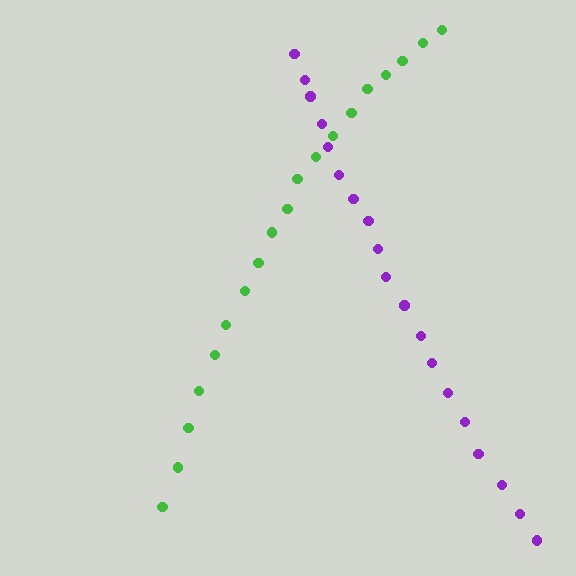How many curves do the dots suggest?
There are 2 distinct paths.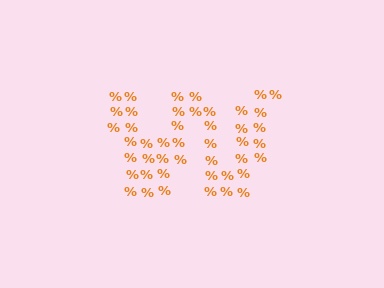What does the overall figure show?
The overall figure shows the letter W.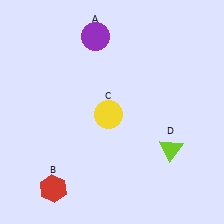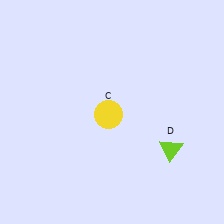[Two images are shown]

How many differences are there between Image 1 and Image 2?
There are 2 differences between the two images.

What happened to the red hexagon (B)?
The red hexagon (B) was removed in Image 2. It was in the bottom-left area of Image 1.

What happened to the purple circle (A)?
The purple circle (A) was removed in Image 2. It was in the top-left area of Image 1.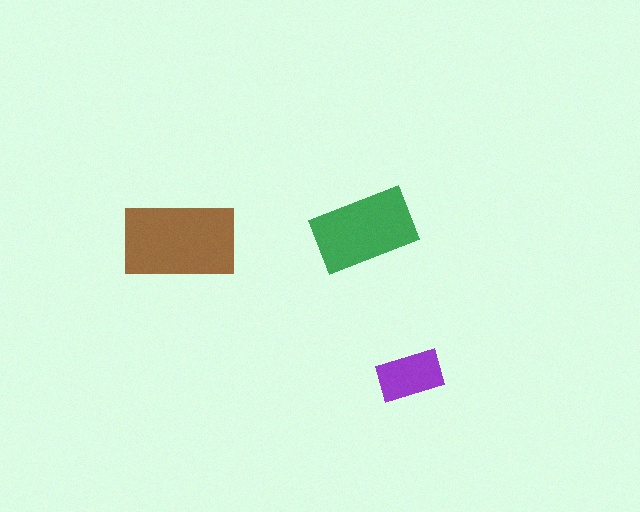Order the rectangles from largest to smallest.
the brown one, the green one, the purple one.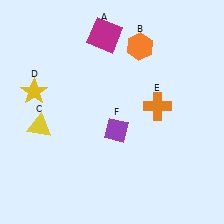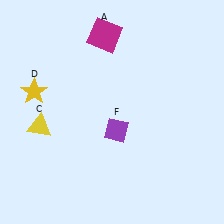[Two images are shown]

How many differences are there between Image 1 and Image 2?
There are 2 differences between the two images.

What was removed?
The orange cross (E), the orange hexagon (B) were removed in Image 2.